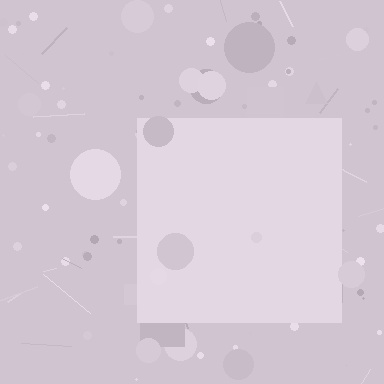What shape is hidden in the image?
A square is hidden in the image.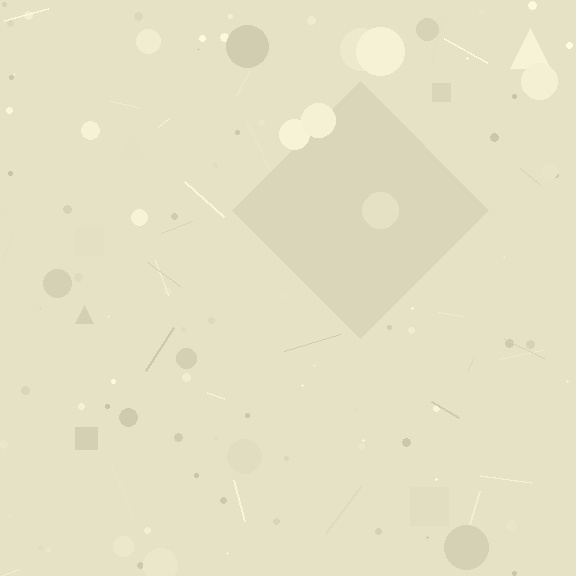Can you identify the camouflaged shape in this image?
The camouflaged shape is a diamond.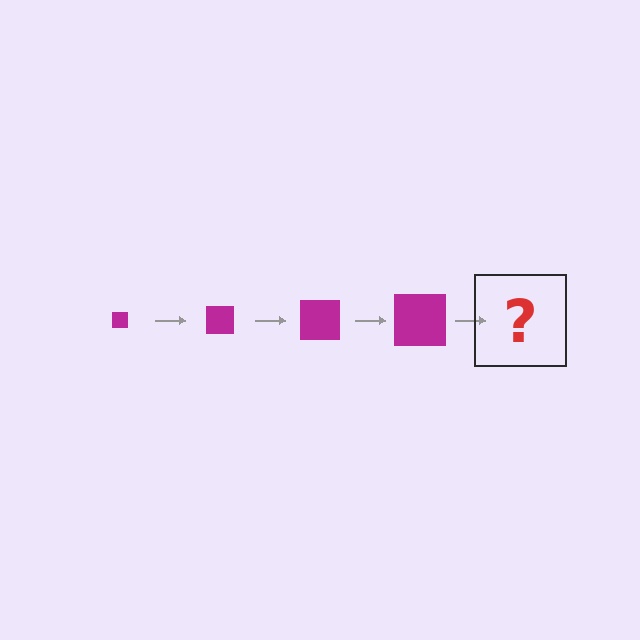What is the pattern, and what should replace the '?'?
The pattern is that the square gets progressively larger each step. The '?' should be a magenta square, larger than the previous one.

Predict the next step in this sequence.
The next step is a magenta square, larger than the previous one.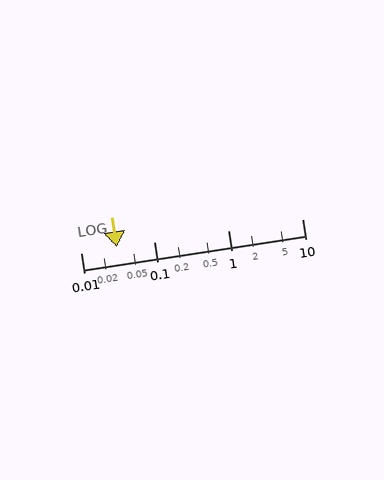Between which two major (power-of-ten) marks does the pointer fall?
The pointer is between 0.01 and 0.1.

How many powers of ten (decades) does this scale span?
The scale spans 3 decades, from 0.01 to 10.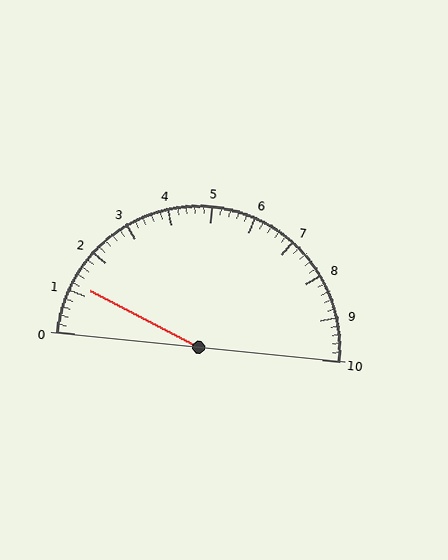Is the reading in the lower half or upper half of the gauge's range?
The reading is in the lower half of the range (0 to 10).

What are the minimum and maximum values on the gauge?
The gauge ranges from 0 to 10.